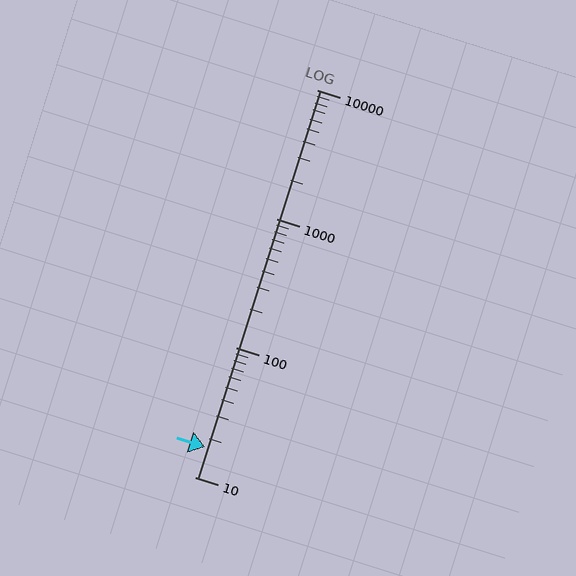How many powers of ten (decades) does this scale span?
The scale spans 3 decades, from 10 to 10000.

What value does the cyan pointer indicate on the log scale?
The pointer indicates approximately 17.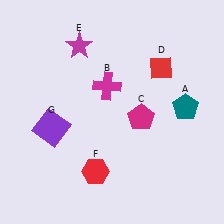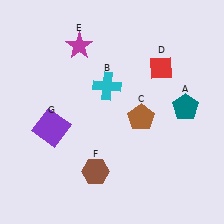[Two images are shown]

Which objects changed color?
B changed from magenta to cyan. C changed from magenta to brown. F changed from red to brown.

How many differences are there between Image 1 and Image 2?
There are 3 differences between the two images.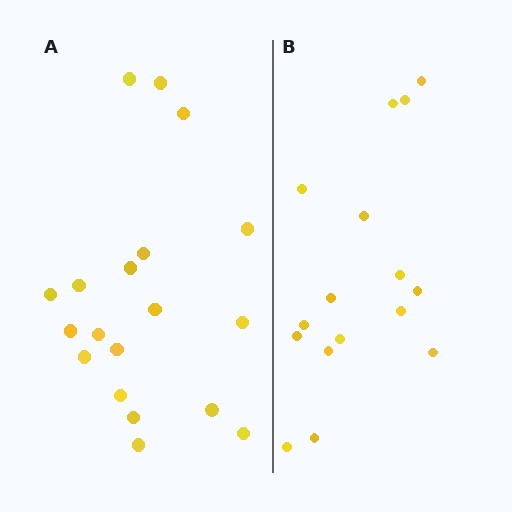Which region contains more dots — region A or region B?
Region A (the left region) has more dots.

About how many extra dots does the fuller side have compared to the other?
Region A has just a few more — roughly 2 or 3 more dots than region B.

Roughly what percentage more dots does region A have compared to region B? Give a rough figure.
About 20% more.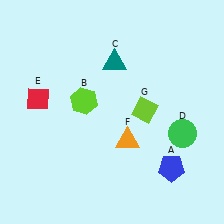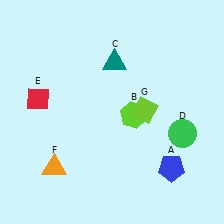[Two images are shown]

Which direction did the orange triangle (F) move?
The orange triangle (F) moved left.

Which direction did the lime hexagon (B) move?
The lime hexagon (B) moved right.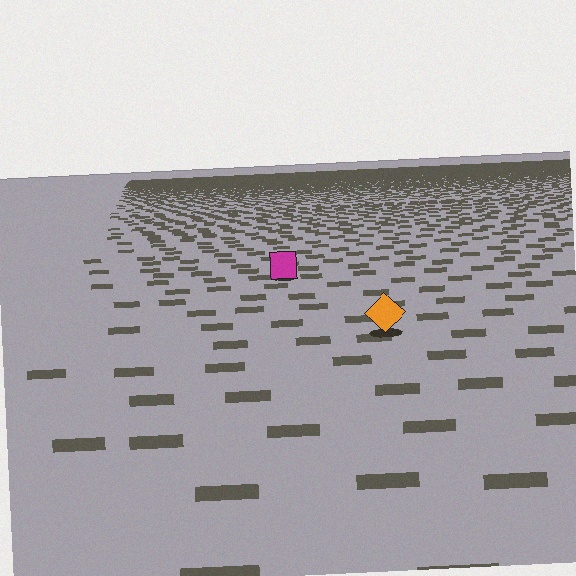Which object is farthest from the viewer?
The magenta square is farthest from the viewer. It appears smaller and the ground texture around it is denser.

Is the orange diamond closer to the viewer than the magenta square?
Yes. The orange diamond is closer — you can tell from the texture gradient: the ground texture is coarser near it.